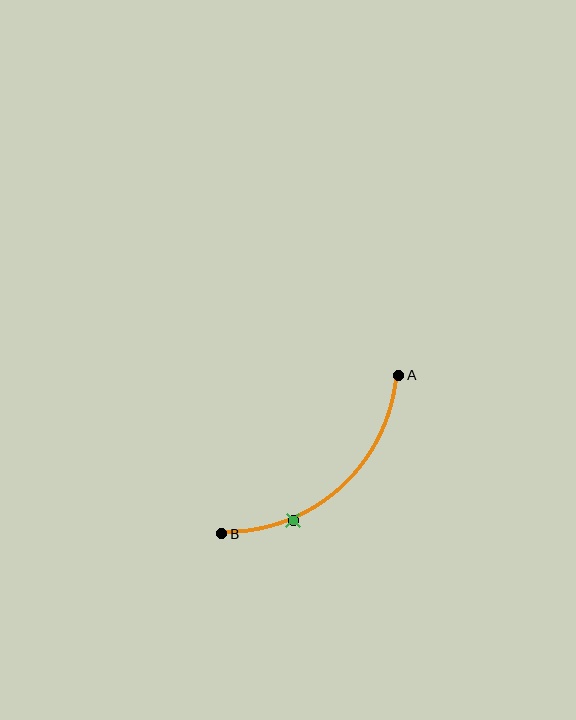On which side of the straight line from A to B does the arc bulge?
The arc bulges below and to the right of the straight line connecting A and B.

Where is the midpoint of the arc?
The arc midpoint is the point on the curve farthest from the straight line joining A and B. It sits below and to the right of that line.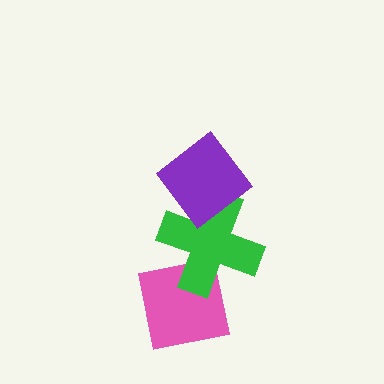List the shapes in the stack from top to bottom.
From top to bottom: the purple diamond, the green cross, the pink square.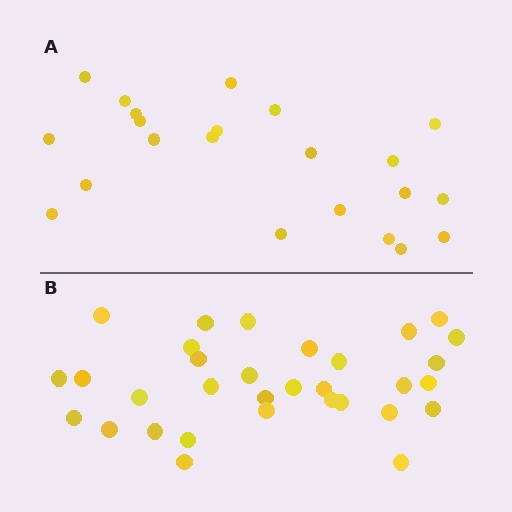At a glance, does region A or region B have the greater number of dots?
Region B (the bottom region) has more dots.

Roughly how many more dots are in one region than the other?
Region B has roughly 10 or so more dots than region A.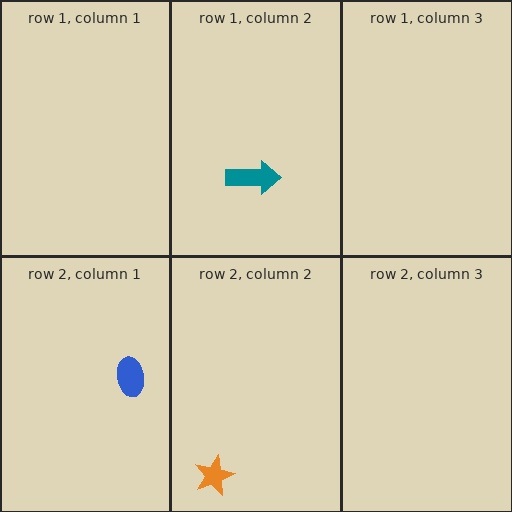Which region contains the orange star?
The row 2, column 2 region.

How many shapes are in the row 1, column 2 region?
1.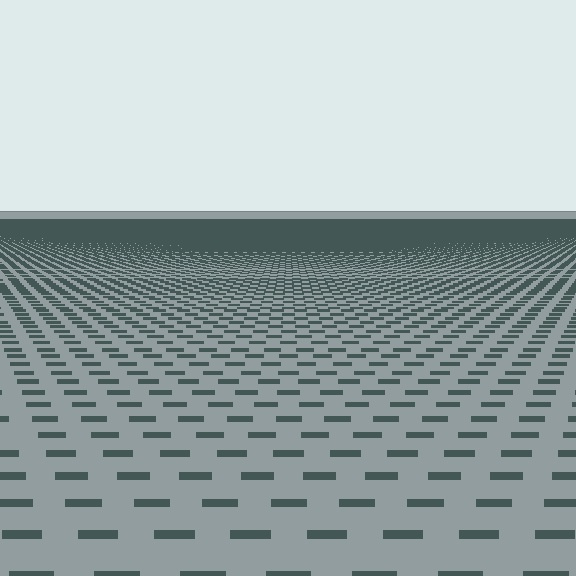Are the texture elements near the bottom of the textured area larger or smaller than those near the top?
Larger. Near the bottom, elements are closer to the viewer and appear at a bigger on-screen size.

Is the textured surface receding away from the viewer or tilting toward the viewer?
The surface is receding away from the viewer. Texture elements get smaller and denser toward the top.